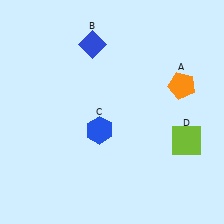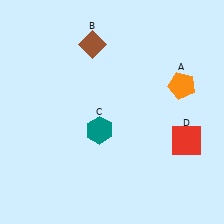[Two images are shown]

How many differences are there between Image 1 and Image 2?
There are 3 differences between the two images.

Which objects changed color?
B changed from blue to brown. C changed from blue to teal. D changed from lime to red.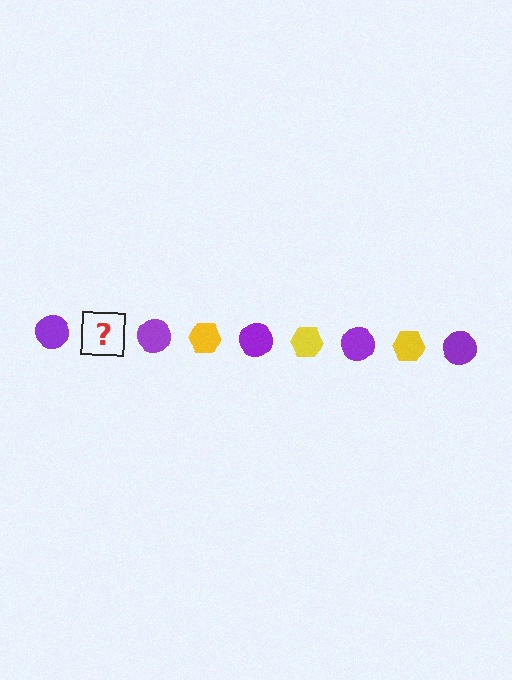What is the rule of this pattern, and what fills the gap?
The rule is that the pattern alternates between purple circle and yellow hexagon. The gap should be filled with a yellow hexagon.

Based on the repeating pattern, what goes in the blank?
The blank should be a yellow hexagon.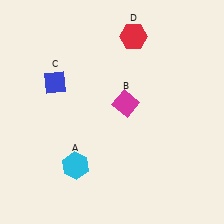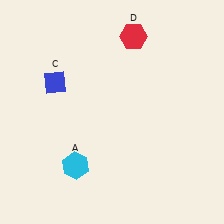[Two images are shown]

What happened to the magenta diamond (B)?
The magenta diamond (B) was removed in Image 2. It was in the top-right area of Image 1.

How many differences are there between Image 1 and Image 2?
There is 1 difference between the two images.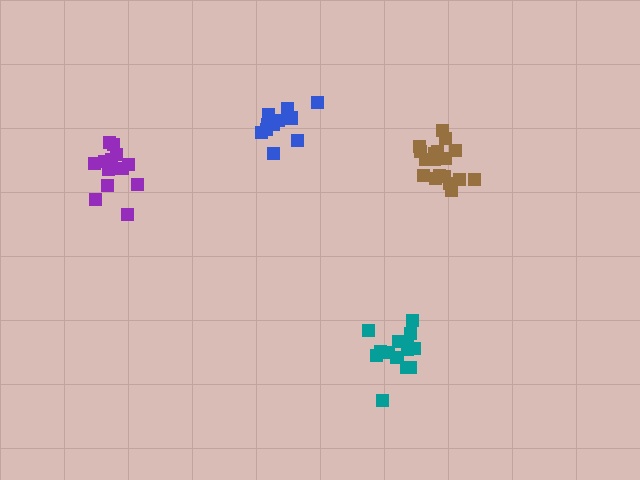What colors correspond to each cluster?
The clusters are colored: brown, purple, blue, teal.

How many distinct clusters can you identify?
There are 4 distinct clusters.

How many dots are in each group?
Group 1: 19 dots, Group 2: 14 dots, Group 3: 13 dots, Group 4: 14 dots (60 total).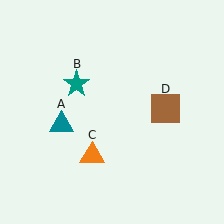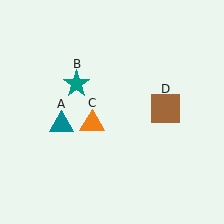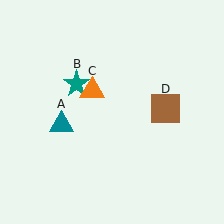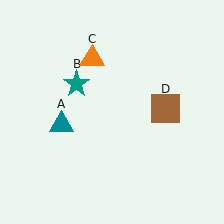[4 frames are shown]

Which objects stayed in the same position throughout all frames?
Teal triangle (object A) and teal star (object B) and brown square (object D) remained stationary.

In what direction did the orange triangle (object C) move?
The orange triangle (object C) moved up.